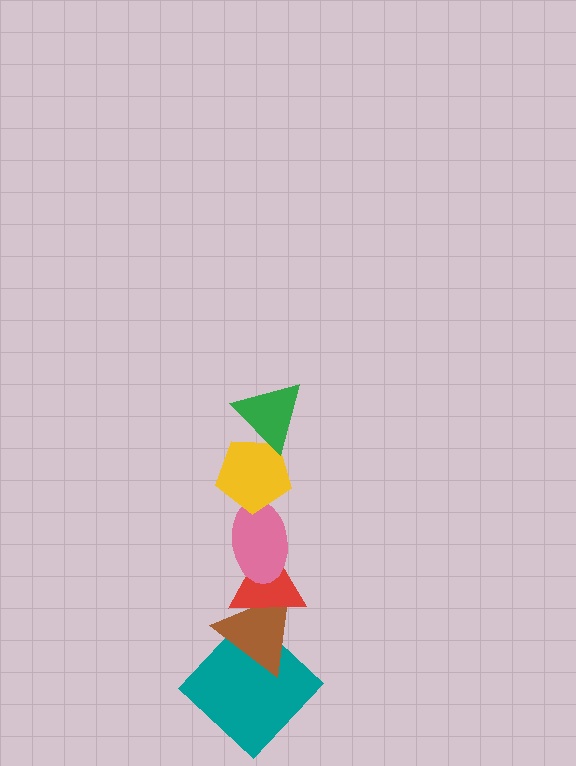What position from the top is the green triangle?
The green triangle is 1st from the top.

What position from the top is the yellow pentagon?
The yellow pentagon is 2nd from the top.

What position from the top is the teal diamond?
The teal diamond is 6th from the top.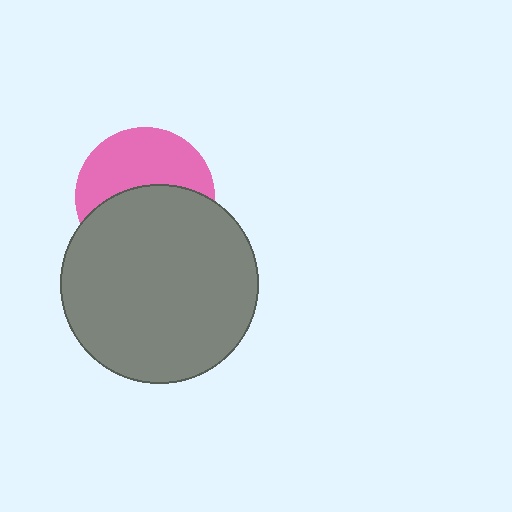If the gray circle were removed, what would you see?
You would see the complete pink circle.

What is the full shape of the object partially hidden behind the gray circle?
The partially hidden object is a pink circle.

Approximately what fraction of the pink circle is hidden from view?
Roughly 53% of the pink circle is hidden behind the gray circle.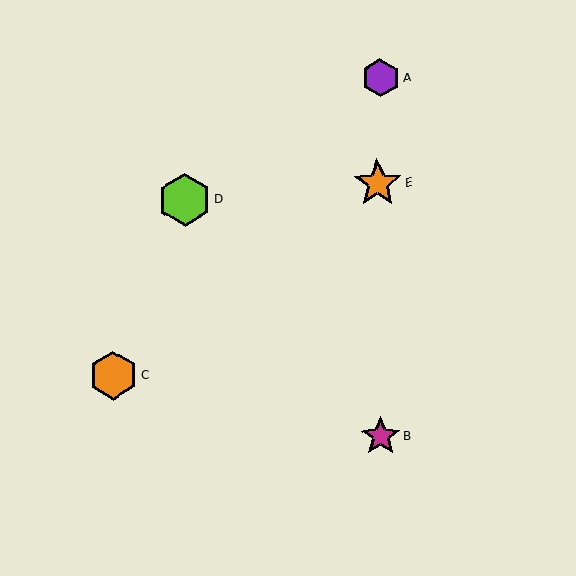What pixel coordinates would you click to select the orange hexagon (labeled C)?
Click at (114, 375) to select the orange hexagon C.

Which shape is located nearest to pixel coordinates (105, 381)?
The orange hexagon (labeled C) at (114, 375) is nearest to that location.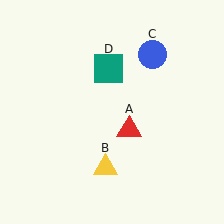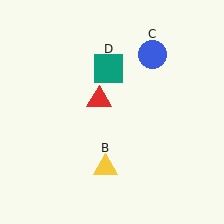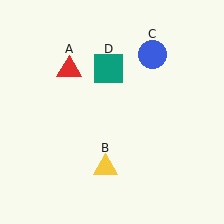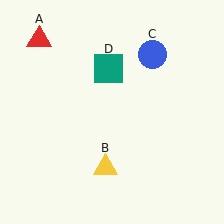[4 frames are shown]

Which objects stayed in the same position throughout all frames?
Yellow triangle (object B) and blue circle (object C) and teal square (object D) remained stationary.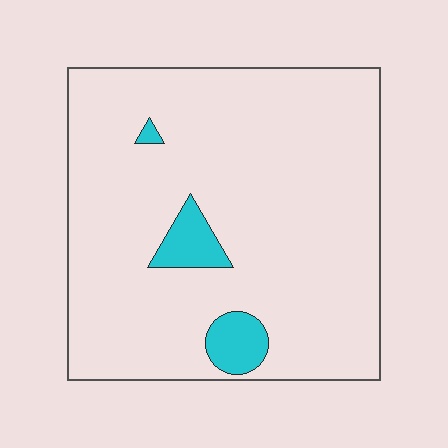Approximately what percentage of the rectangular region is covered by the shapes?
Approximately 5%.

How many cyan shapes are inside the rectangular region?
3.